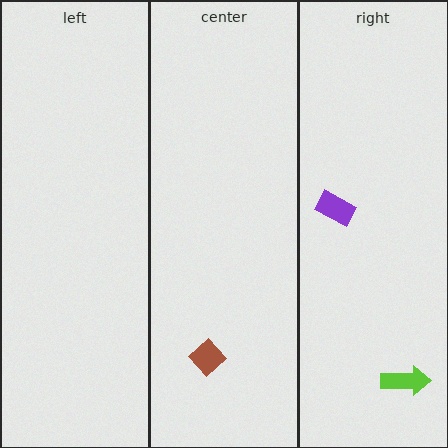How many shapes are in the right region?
2.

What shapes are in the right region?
The purple rectangle, the lime arrow.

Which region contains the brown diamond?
The center region.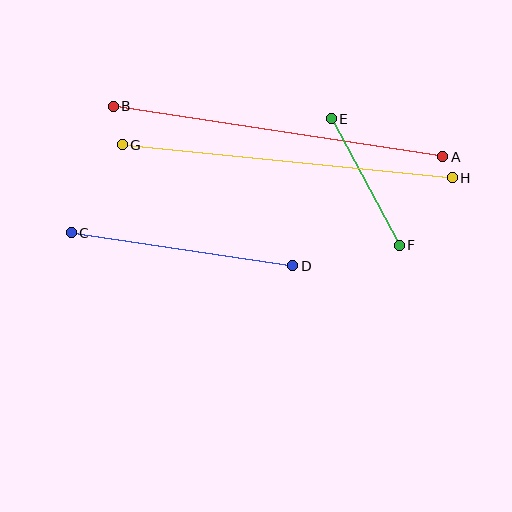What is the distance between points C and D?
The distance is approximately 224 pixels.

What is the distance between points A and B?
The distance is approximately 333 pixels.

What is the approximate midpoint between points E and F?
The midpoint is at approximately (365, 182) pixels.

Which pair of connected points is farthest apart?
Points A and B are farthest apart.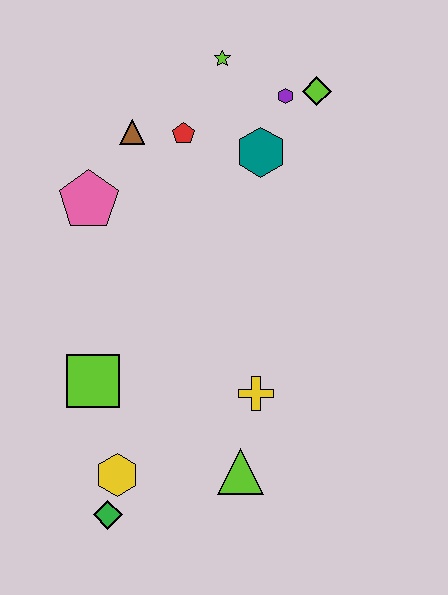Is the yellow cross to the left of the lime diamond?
Yes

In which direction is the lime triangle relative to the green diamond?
The lime triangle is to the right of the green diamond.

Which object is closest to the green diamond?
The yellow hexagon is closest to the green diamond.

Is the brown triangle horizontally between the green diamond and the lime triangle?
Yes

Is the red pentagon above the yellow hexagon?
Yes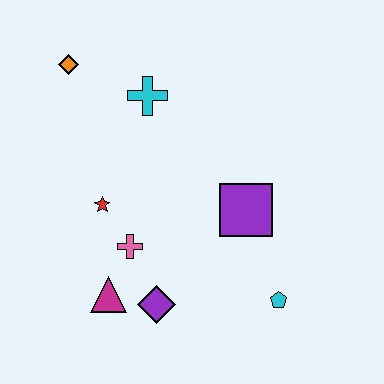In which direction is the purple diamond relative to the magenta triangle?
The purple diamond is to the right of the magenta triangle.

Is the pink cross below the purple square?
Yes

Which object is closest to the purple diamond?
The magenta triangle is closest to the purple diamond.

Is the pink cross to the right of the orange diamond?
Yes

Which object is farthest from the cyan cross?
The cyan pentagon is farthest from the cyan cross.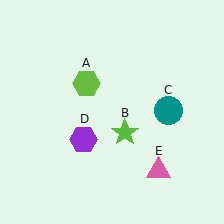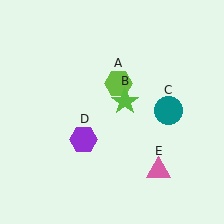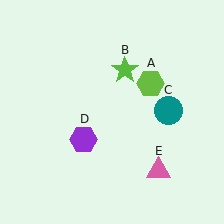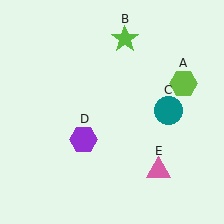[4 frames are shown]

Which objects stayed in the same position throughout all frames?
Teal circle (object C) and purple hexagon (object D) and pink triangle (object E) remained stationary.